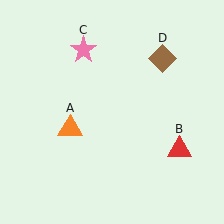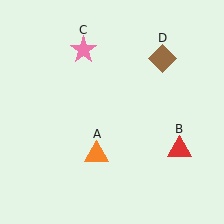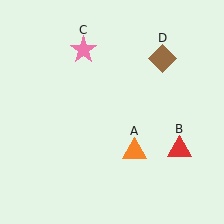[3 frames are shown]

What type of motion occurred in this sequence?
The orange triangle (object A) rotated counterclockwise around the center of the scene.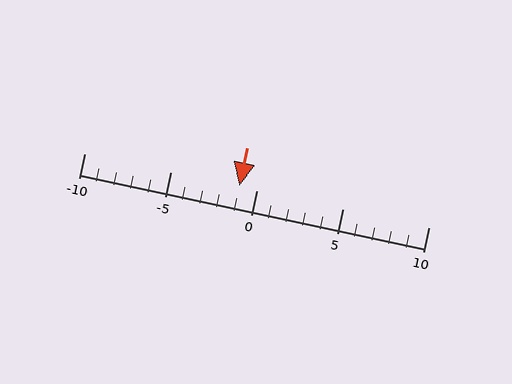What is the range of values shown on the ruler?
The ruler shows values from -10 to 10.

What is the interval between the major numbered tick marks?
The major tick marks are spaced 5 units apart.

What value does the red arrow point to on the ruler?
The red arrow points to approximately -1.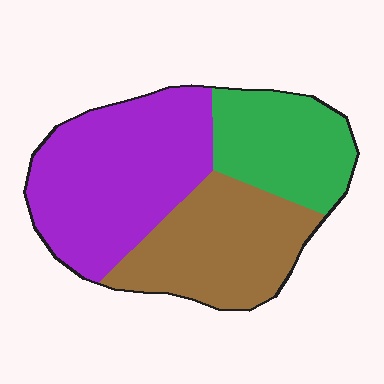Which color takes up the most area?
Purple, at roughly 45%.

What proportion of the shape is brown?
Brown covers 32% of the shape.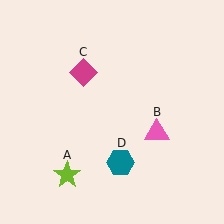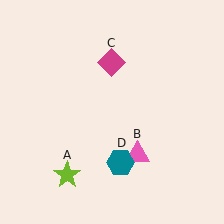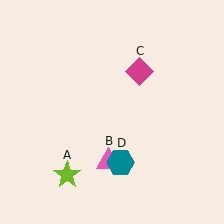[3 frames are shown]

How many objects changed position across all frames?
2 objects changed position: pink triangle (object B), magenta diamond (object C).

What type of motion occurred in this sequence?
The pink triangle (object B), magenta diamond (object C) rotated clockwise around the center of the scene.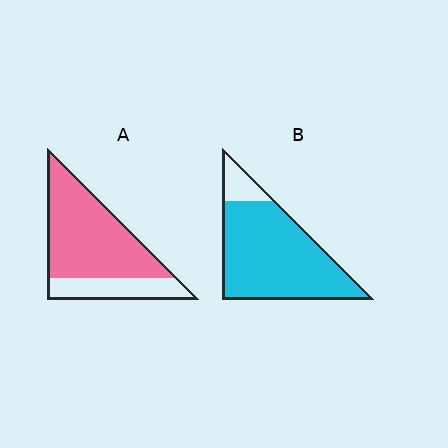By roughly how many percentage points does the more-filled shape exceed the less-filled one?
By roughly 15 percentage points (B over A).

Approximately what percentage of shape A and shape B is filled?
A is approximately 75% and B is approximately 90%.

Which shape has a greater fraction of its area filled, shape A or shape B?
Shape B.